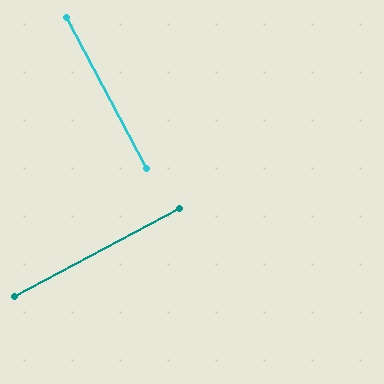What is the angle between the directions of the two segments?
Approximately 90 degrees.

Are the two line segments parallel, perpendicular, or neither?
Perpendicular — they meet at approximately 90°.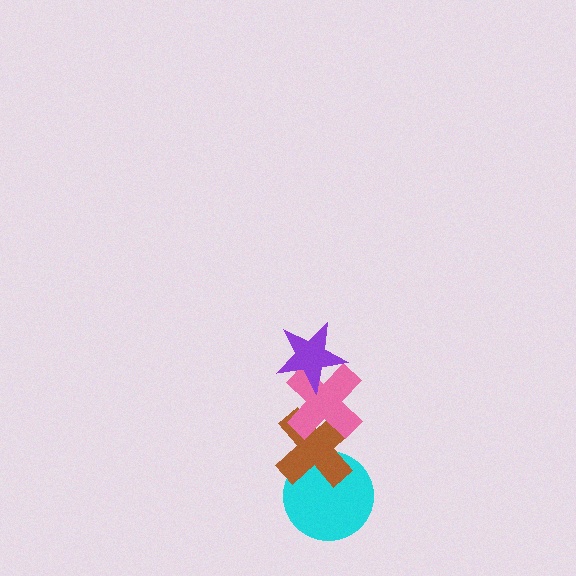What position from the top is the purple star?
The purple star is 1st from the top.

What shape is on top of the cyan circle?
The brown cross is on top of the cyan circle.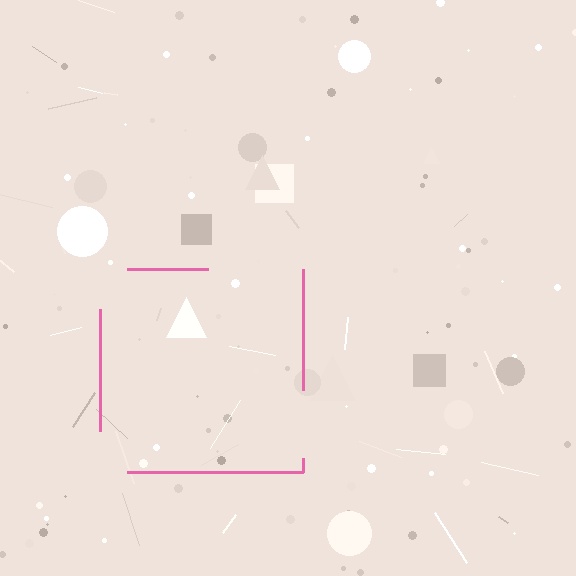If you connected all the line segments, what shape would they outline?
They would outline a square.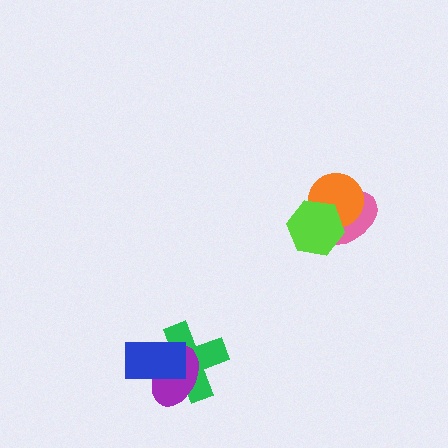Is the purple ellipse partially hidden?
Yes, it is partially covered by another shape.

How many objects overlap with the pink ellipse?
2 objects overlap with the pink ellipse.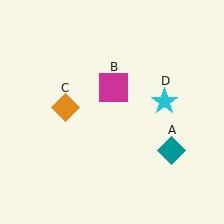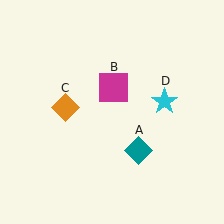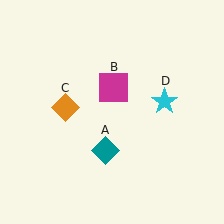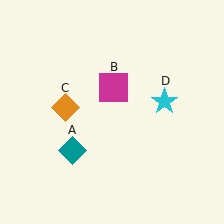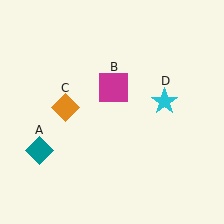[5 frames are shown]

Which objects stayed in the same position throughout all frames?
Magenta square (object B) and orange diamond (object C) and cyan star (object D) remained stationary.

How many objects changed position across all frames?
1 object changed position: teal diamond (object A).